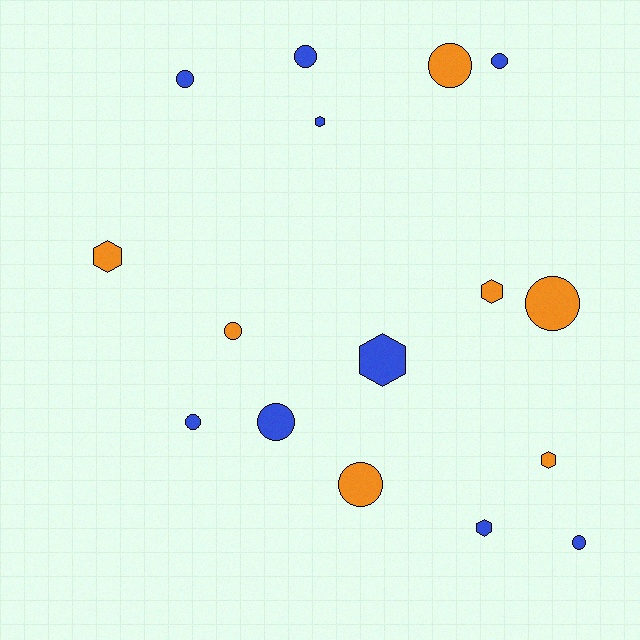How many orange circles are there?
There are 4 orange circles.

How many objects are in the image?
There are 16 objects.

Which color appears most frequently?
Blue, with 9 objects.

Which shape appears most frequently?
Circle, with 10 objects.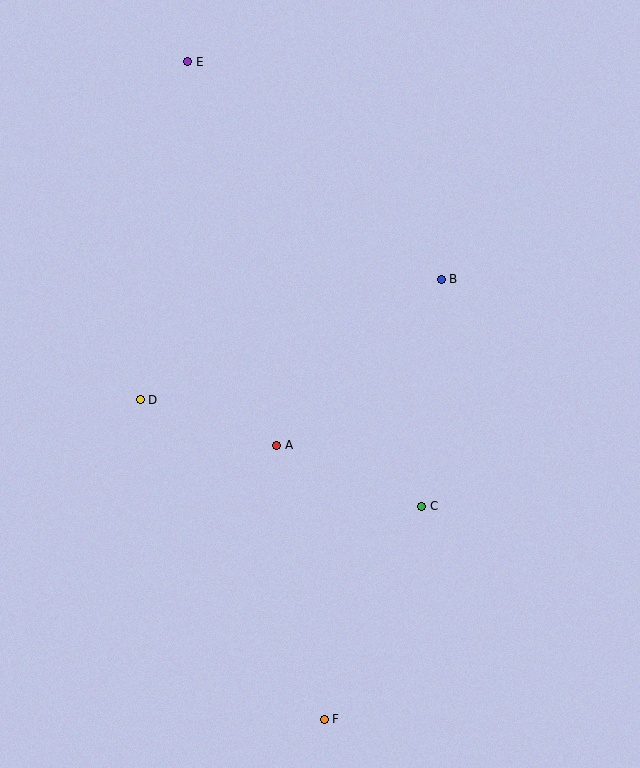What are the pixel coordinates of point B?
Point B is at (441, 279).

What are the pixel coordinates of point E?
Point E is at (188, 62).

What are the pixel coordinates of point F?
Point F is at (324, 719).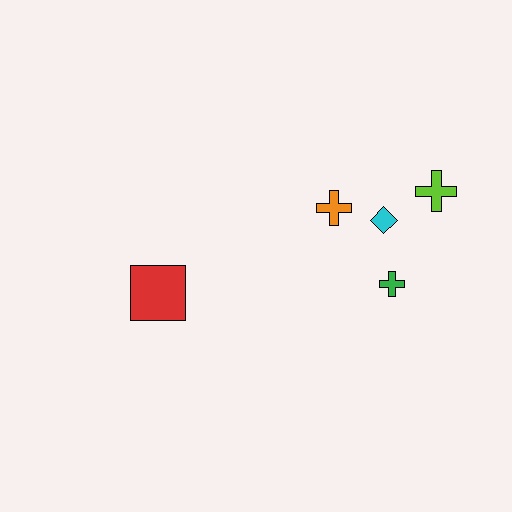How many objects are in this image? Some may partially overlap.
There are 5 objects.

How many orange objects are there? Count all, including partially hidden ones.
There is 1 orange object.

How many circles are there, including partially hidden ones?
There are no circles.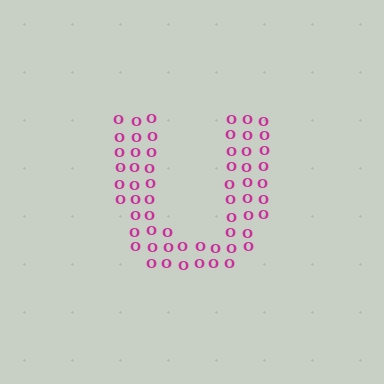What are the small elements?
The small elements are letter O's.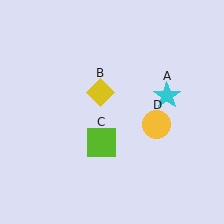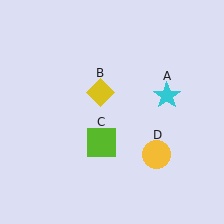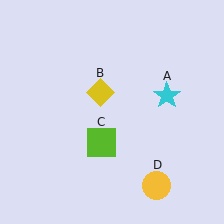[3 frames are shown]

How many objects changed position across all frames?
1 object changed position: yellow circle (object D).